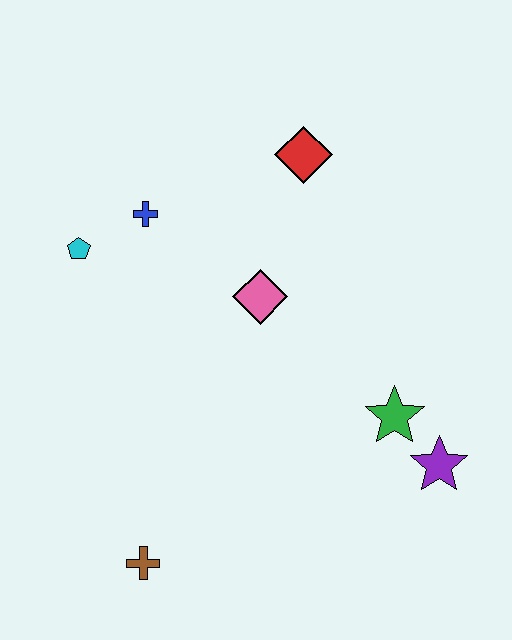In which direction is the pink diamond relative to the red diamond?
The pink diamond is below the red diamond.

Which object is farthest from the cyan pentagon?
The purple star is farthest from the cyan pentagon.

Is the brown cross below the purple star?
Yes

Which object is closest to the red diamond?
The pink diamond is closest to the red diamond.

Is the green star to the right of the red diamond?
Yes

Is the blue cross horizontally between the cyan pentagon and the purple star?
Yes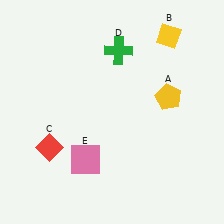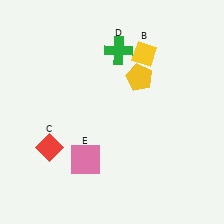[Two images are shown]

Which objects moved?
The objects that moved are: the yellow pentagon (A), the yellow diamond (B).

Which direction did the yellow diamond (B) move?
The yellow diamond (B) moved left.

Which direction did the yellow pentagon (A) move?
The yellow pentagon (A) moved left.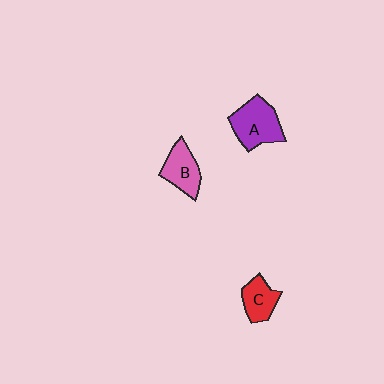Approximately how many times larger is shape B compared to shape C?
Approximately 1.2 times.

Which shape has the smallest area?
Shape C (red).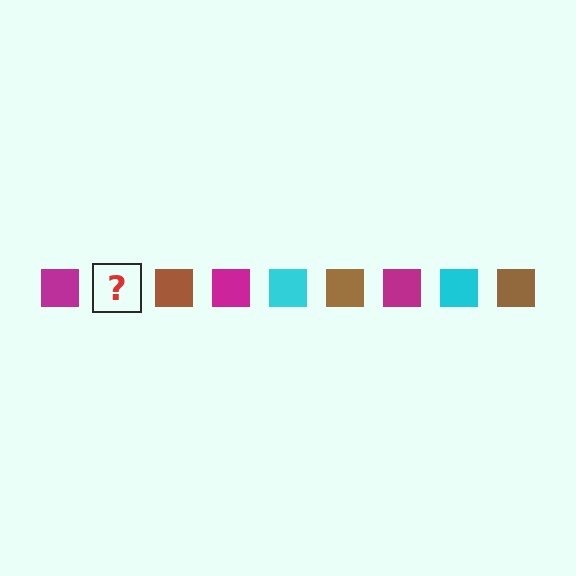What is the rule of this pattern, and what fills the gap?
The rule is that the pattern cycles through magenta, cyan, brown squares. The gap should be filled with a cyan square.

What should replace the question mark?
The question mark should be replaced with a cyan square.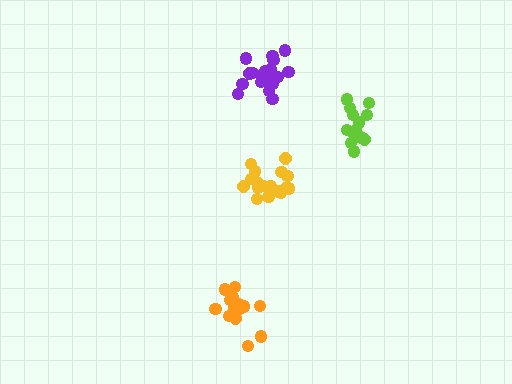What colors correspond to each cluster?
The clusters are colored: orange, yellow, purple, lime.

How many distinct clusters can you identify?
There are 4 distinct clusters.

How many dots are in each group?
Group 1: 14 dots, Group 2: 19 dots, Group 3: 19 dots, Group 4: 16 dots (68 total).